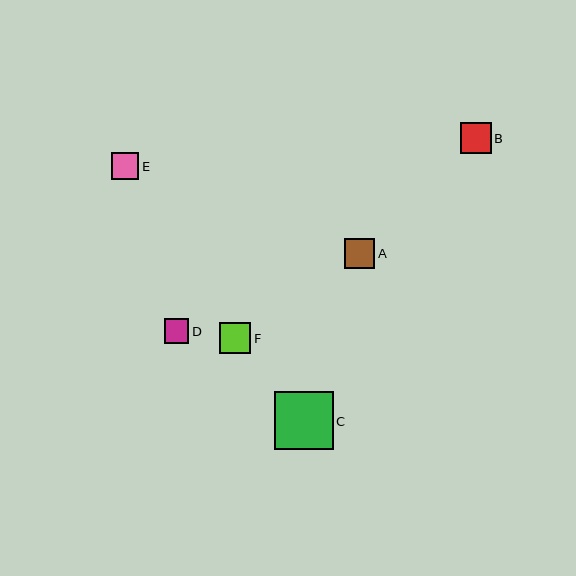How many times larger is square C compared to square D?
Square C is approximately 2.4 times the size of square D.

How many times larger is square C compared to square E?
Square C is approximately 2.2 times the size of square E.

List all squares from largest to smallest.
From largest to smallest: C, B, F, A, E, D.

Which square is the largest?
Square C is the largest with a size of approximately 59 pixels.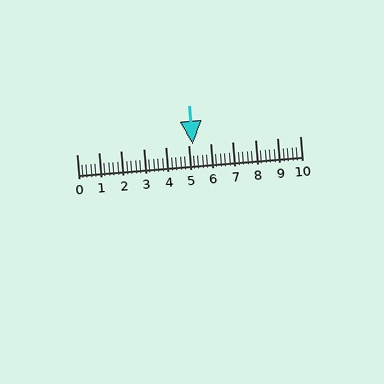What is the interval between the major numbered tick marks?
The major tick marks are spaced 1 units apart.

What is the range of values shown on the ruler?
The ruler shows values from 0 to 10.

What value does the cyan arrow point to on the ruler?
The cyan arrow points to approximately 5.2.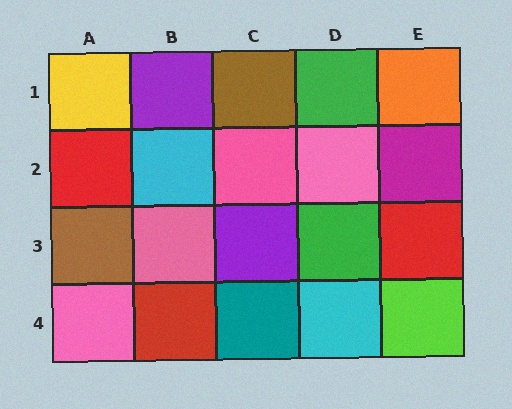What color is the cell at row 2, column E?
Magenta.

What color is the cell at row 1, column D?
Green.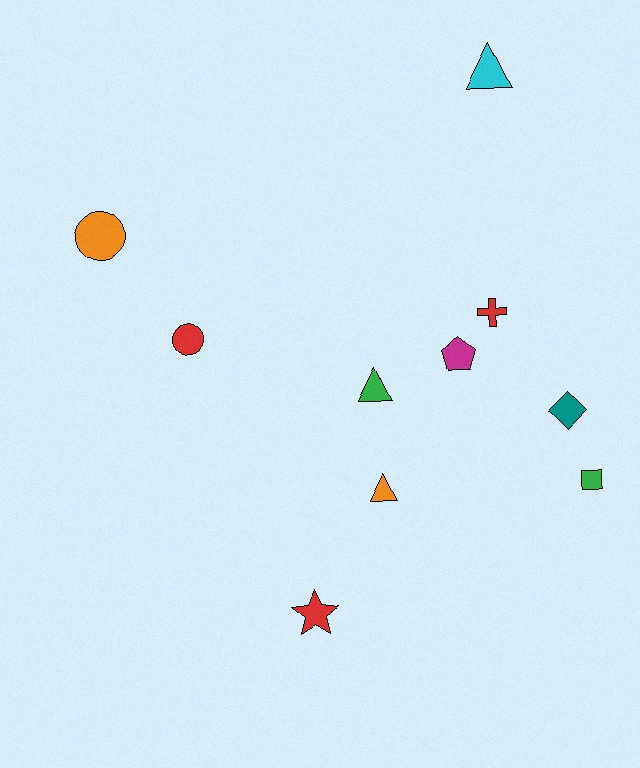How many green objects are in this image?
There are 2 green objects.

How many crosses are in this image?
There is 1 cross.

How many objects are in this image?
There are 10 objects.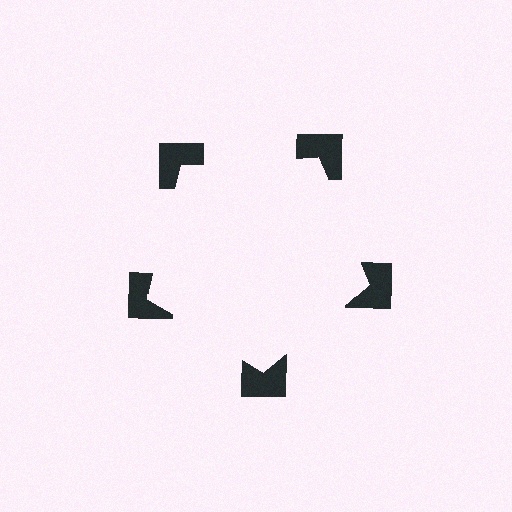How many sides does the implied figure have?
5 sides.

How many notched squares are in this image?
There are 5 — one at each vertex of the illusory pentagon.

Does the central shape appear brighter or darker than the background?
It typically appears slightly brighter than the background, even though no actual brightness change is drawn.